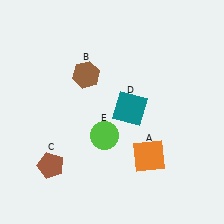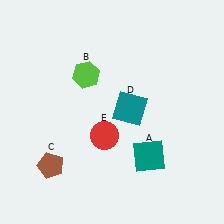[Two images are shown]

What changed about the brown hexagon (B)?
In Image 1, B is brown. In Image 2, it changed to lime.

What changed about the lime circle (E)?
In Image 1, E is lime. In Image 2, it changed to red.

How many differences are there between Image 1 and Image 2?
There are 3 differences between the two images.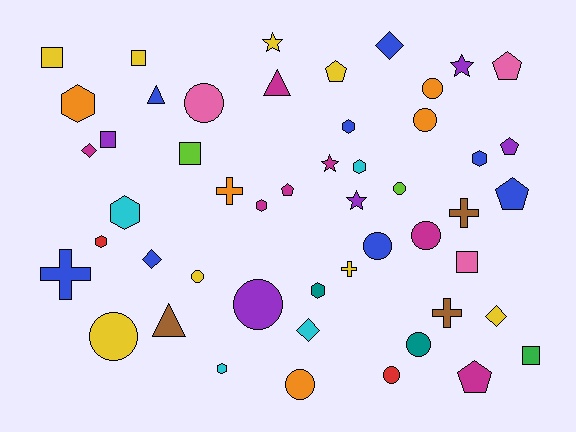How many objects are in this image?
There are 50 objects.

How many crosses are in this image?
There are 5 crosses.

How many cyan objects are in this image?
There are 4 cyan objects.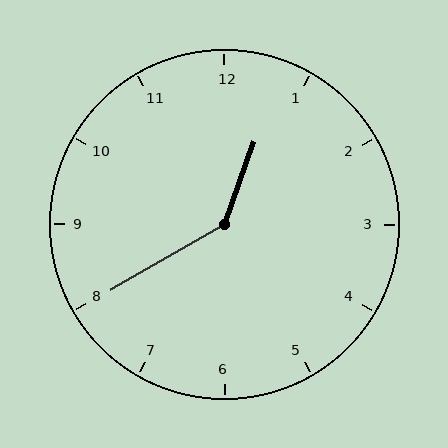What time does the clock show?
12:40.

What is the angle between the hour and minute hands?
Approximately 140 degrees.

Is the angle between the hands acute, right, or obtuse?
It is obtuse.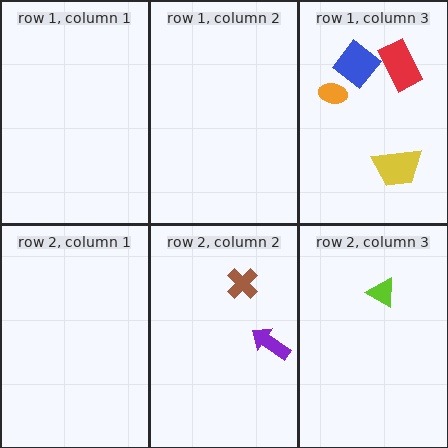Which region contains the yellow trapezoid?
The row 1, column 3 region.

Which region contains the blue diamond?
The row 1, column 3 region.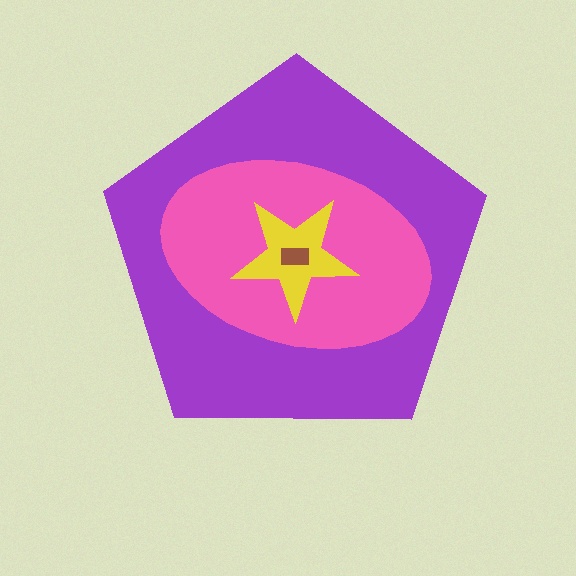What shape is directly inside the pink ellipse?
The yellow star.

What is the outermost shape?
The purple pentagon.